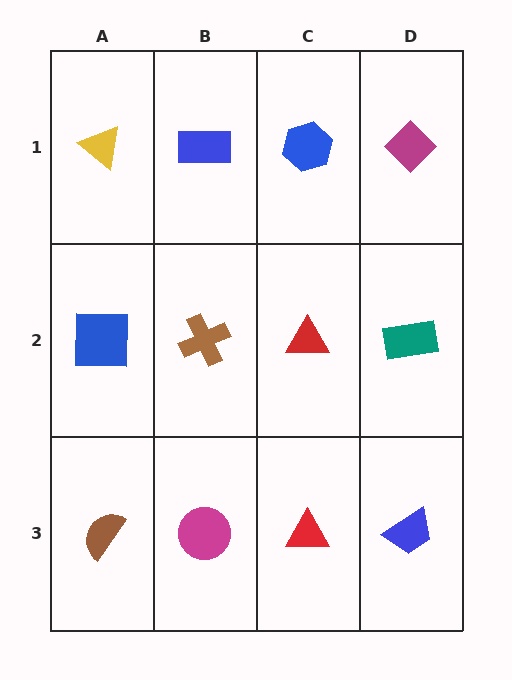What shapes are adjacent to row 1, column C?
A red triangle (row 2, column C), a blue rectangle (row 1, column B), a magenta diamond (row 1, column D).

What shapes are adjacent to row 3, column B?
A brown cross (row 2, column B), a brown semicircle (row 3, column A), a red triangle (row 3, column C).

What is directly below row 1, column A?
A blue square.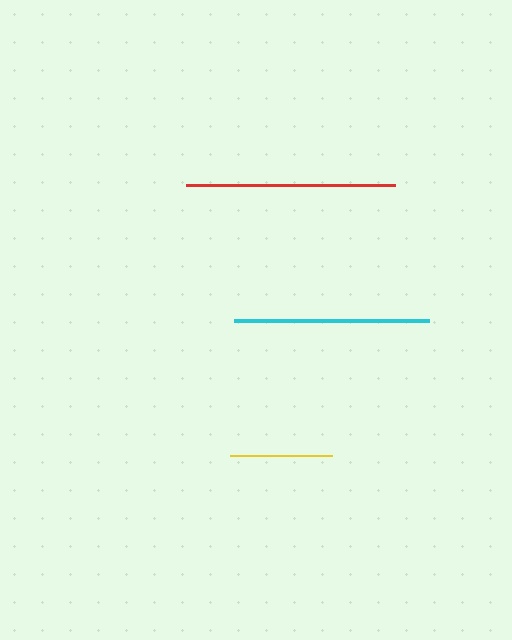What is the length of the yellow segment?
The yellow segment is approximately 102 pixels long.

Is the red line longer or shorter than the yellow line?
The red line is longer than the yellow line.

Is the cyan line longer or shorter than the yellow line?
The cyan line is longer than the yellow line.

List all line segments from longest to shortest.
From longest to shortest: red, cyan, yellow.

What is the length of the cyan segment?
The cyan segment is approximately 195 pixels long.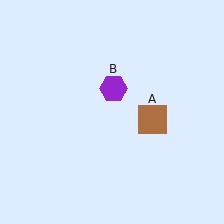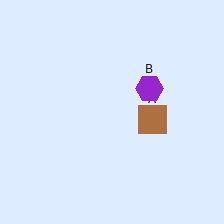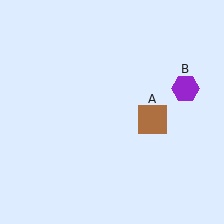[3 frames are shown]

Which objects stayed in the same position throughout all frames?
Brown square (object A) remained stationary.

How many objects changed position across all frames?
1 object changed position: purple hexagon (object B).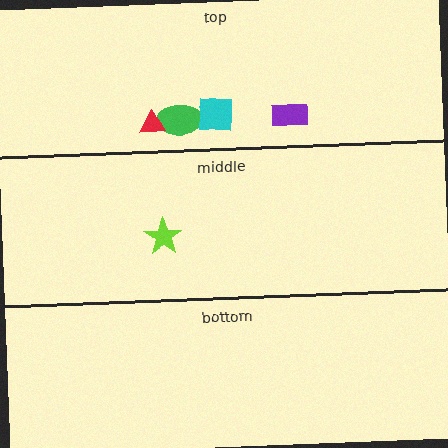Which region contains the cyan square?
The top region.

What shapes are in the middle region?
The lime star.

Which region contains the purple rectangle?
The top region.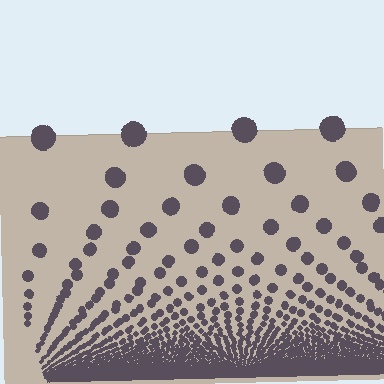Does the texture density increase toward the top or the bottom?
Density increases toward the bottom.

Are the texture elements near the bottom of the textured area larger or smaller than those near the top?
Smaller. The gradient is inverted — elements near the bottom are smaller and denser.